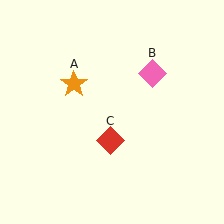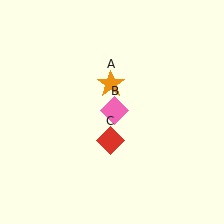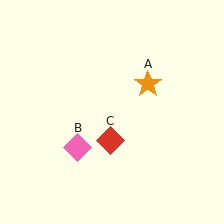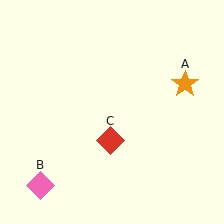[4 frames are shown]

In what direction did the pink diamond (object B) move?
The pink diamond (object B) moved down and to the left.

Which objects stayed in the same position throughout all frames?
Red diamond (object C) remained stationary.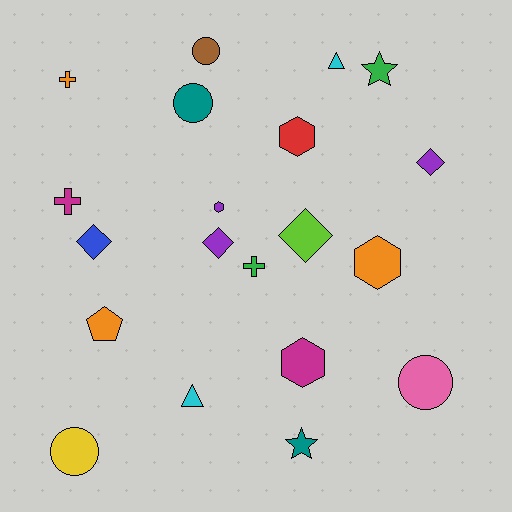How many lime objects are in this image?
There is 1 lime object.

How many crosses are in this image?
There are 3 crosses.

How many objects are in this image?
There are 20 objects.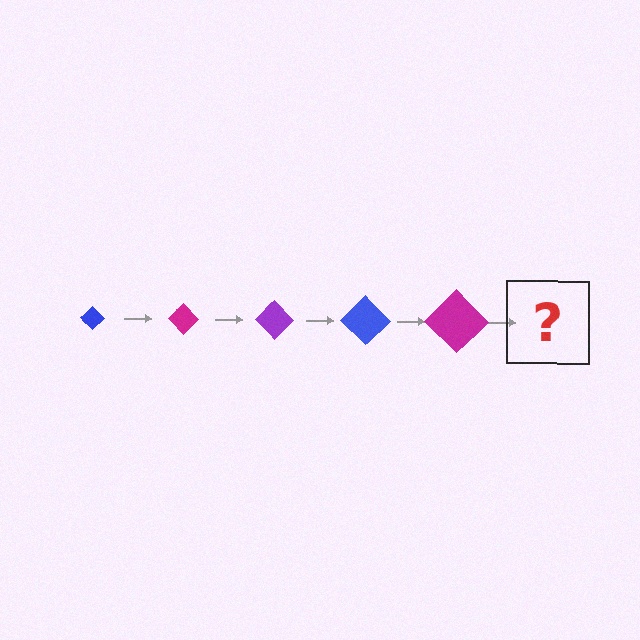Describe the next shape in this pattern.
It should be a purple diamond, larger than the previous one.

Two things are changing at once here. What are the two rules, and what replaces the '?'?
The two rules are that the diamond grows larger each step and the color cycles through blue, magenta, and purple. The '?' should be a purple diamond, larger than the previous one.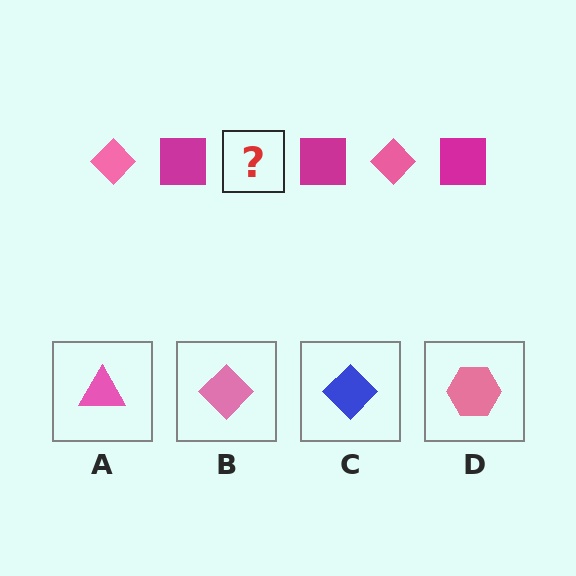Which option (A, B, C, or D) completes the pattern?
B.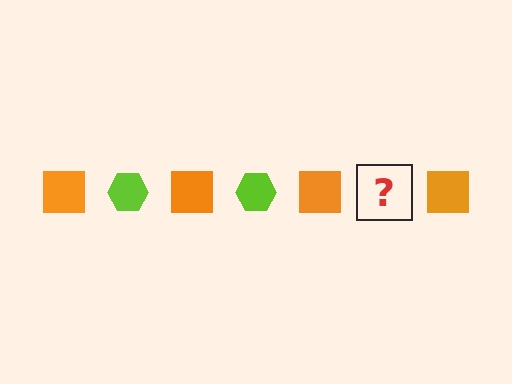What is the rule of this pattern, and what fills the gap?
The rule is that the pattern alternates between orange square and lime hexagon. The gap should be filled with a lime hexagon.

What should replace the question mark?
The question mark should be replaced with a lime hexagon.